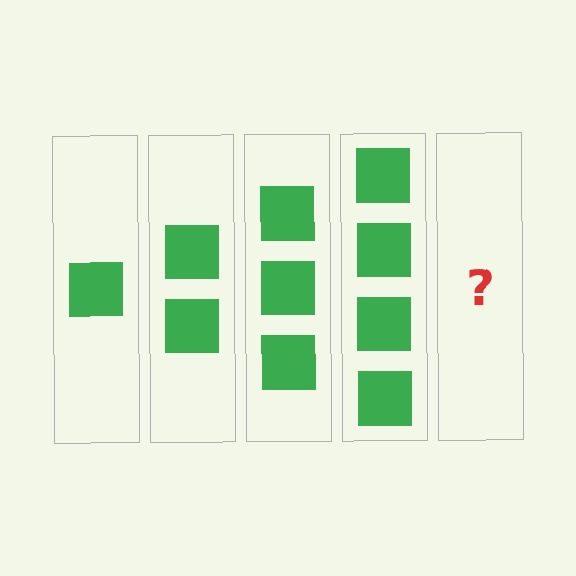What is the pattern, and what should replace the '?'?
The pattern is that each step adds one more square. The '?' should be 5 squares.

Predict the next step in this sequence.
The next step is 5 squares.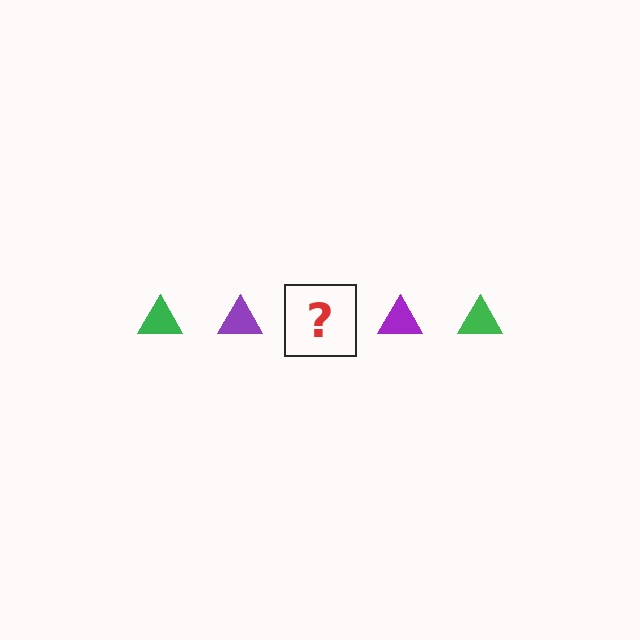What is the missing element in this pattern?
The missing element is a green triangle.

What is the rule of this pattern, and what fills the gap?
The rule is that the pattern cycles through green, purple triangles. The gap should be filled with a green triangle.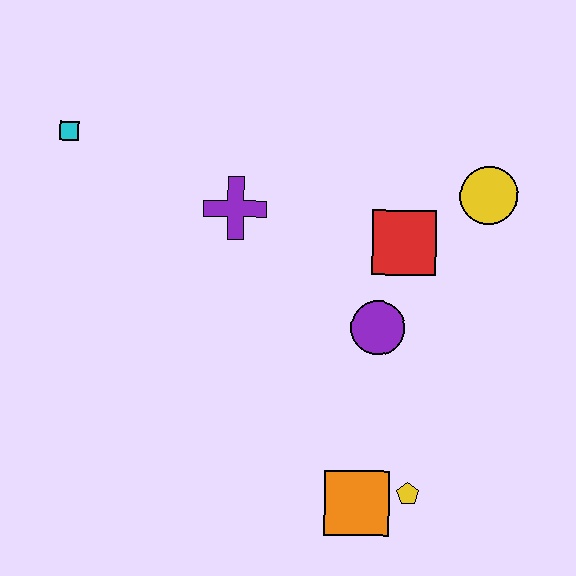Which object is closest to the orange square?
The yellow pentagon is closest to the orange square.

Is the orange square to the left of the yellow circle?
Yes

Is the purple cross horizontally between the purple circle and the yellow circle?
No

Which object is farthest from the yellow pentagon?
The cyan square is farthest from the yellow pentagon.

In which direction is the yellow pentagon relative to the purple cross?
The yellow pentagon is below the purple cross.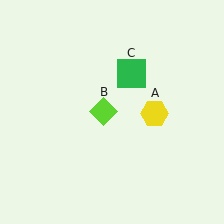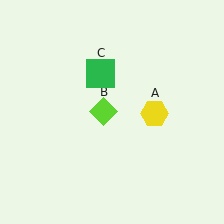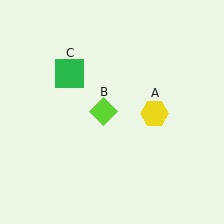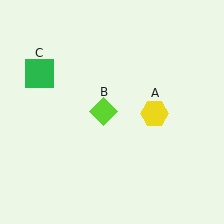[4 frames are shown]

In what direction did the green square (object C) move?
The green square (object C) moved left.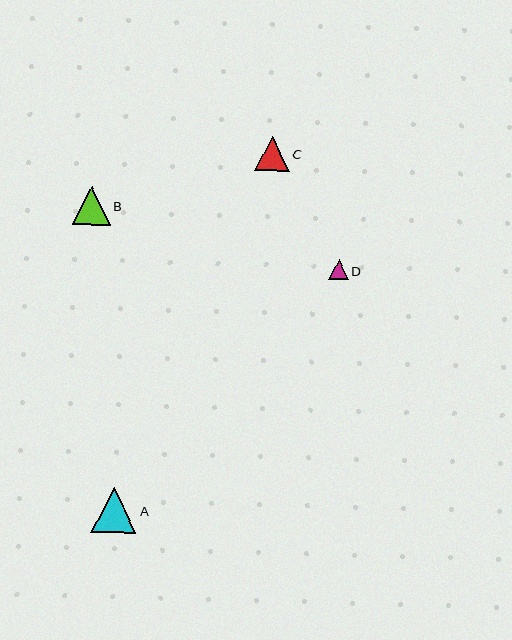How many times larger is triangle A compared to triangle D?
Triangle A is approximately 2.2 times the size of triangle D.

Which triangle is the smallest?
Triangle D is the smallest with a size of approximately 20 pixels.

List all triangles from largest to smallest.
From largest to smallest: A, B, C, D.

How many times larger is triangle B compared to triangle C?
Triangle B is approximately 1.1 times the size of triangle C.